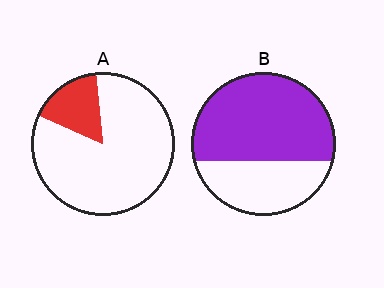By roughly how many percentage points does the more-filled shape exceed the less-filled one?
By roughly 50 percentage points (B over A).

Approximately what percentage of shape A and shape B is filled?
A is approximately 15% and B is approximately 65%.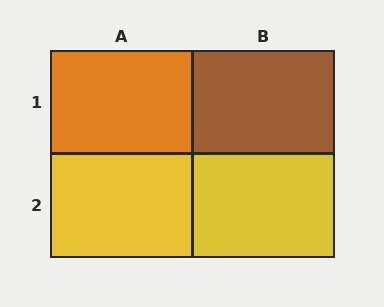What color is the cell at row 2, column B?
Yellow.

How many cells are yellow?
2 cells are yellow.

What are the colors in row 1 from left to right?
Orange, brown.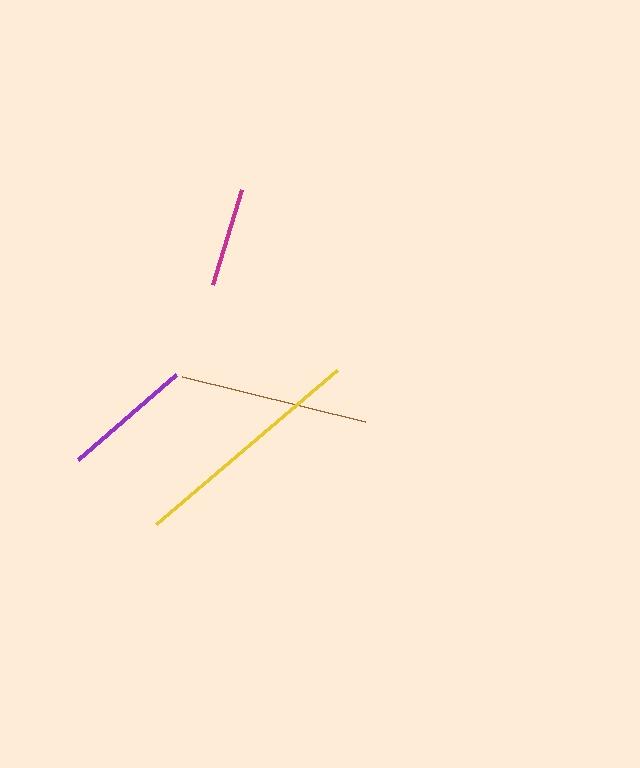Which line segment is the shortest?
The magenta line is the shortest at approximately 100 pixels.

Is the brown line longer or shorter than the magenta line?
The brown line is longer than the magenta line.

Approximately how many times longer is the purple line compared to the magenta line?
The purple line is approximately 1.3 times the length of the magenta line.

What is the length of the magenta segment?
The magenta segment is approximately 100 pixels long.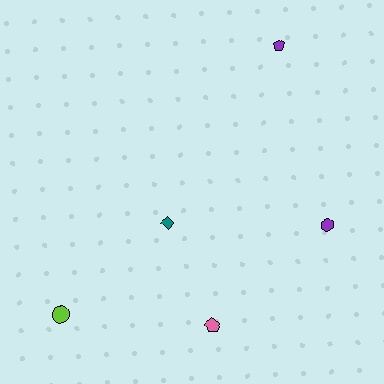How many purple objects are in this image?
There are 2 purple objects.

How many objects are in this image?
There are 5 objects.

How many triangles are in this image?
There are no triangles.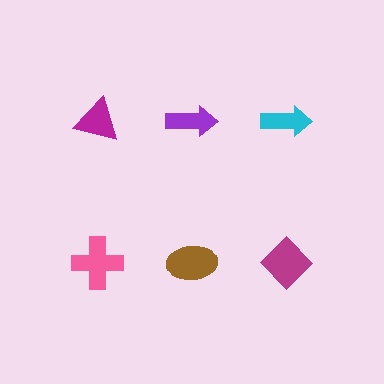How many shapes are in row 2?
3 shapes.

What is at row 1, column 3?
A cyan arrow.